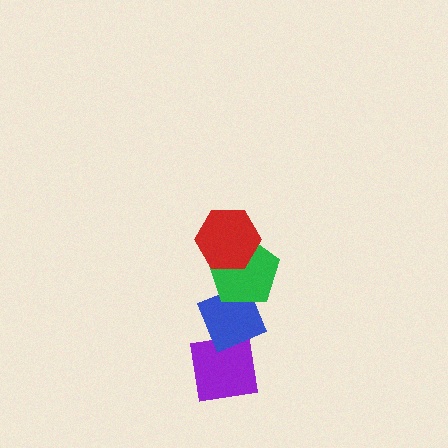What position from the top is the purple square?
The purple square is 4th from the top.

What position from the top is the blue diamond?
The blue diamond is 3rd from the top.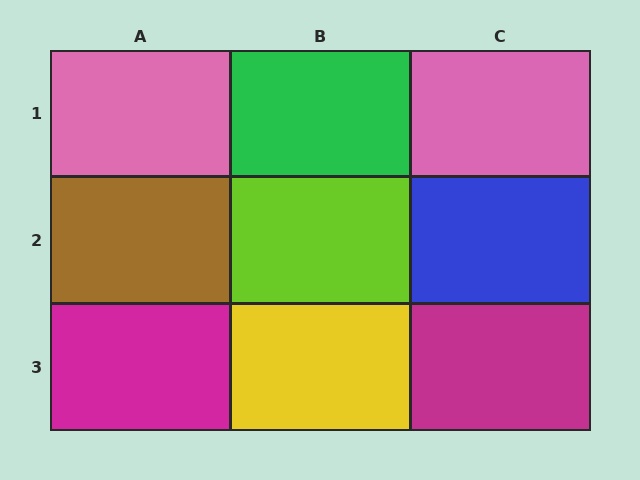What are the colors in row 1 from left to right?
Pink, green, pink.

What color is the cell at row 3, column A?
Magenta.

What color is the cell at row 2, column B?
Lime.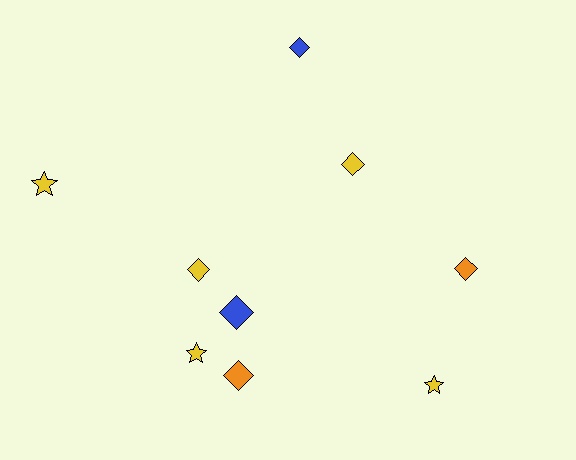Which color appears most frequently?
Yellow, with 5 objects.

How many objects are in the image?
There are 9 objects.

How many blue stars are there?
There are no blue stars.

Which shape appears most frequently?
Diamond, with 6 objects.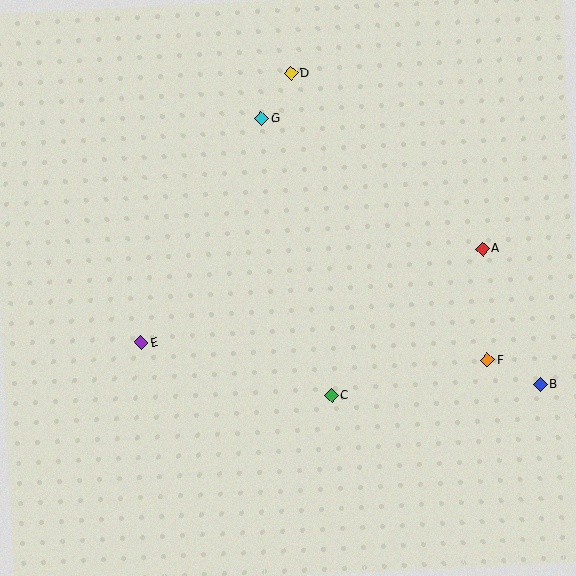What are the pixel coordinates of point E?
Point E is at (141, 343).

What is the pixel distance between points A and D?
The distance between A and D is 260 pixels.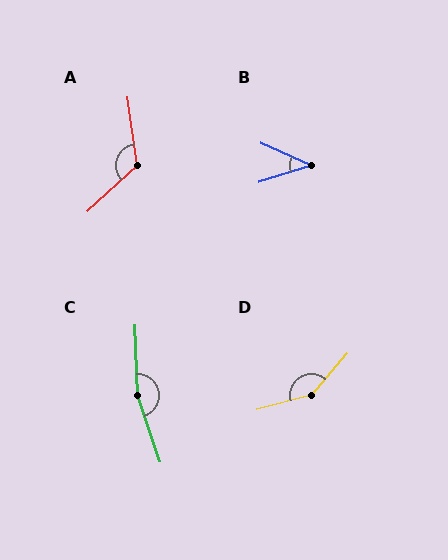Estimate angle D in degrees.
Approximately 146 degrees.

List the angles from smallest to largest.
B (42°), A (124°), D (146°), C (163°).